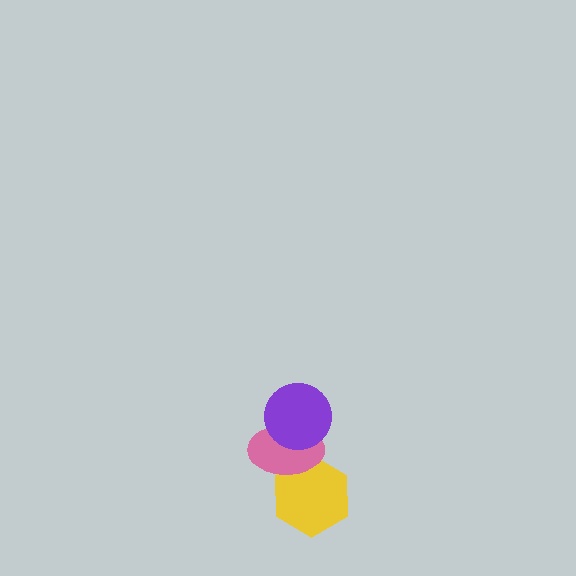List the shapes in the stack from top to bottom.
From top to bottom: the purple circle, the pink ellipse, the yellow hexagon.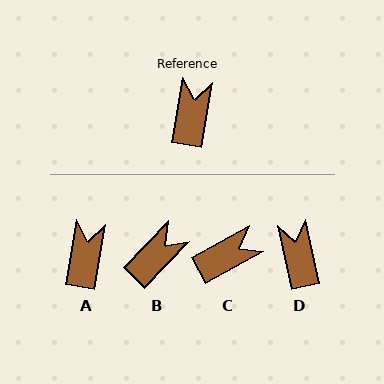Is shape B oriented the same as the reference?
No, it is off by about 34 degrees.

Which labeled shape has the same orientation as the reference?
A.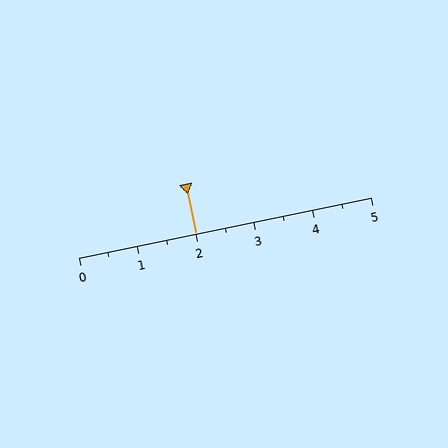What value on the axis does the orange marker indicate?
The marker indicates approximately 2.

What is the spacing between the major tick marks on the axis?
The major ticks are spaced 1 apart.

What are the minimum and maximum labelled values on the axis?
The axis runs from 0 to 5.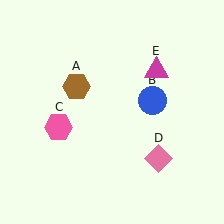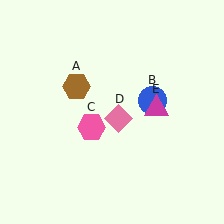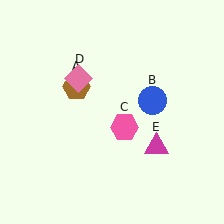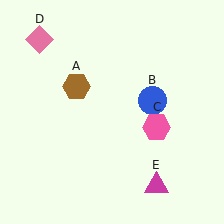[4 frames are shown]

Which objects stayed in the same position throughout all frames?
Brown hexagon (object A) and blue circle (object B) remained stationary.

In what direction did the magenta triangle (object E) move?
The magenta triangle (object E) moved down.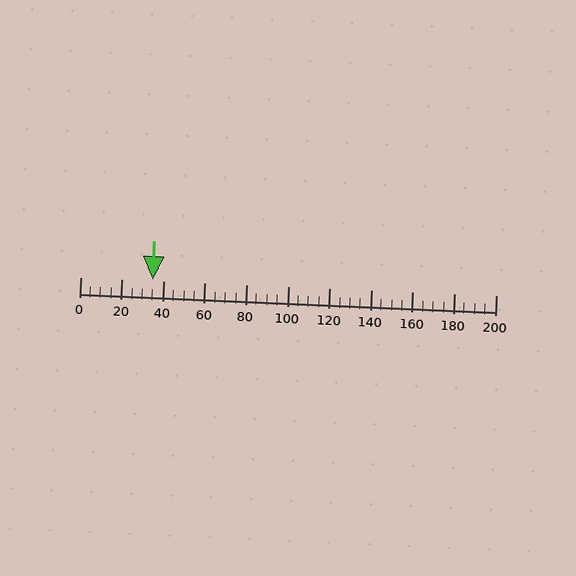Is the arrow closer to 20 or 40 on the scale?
The arrow is closer to 40.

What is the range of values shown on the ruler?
The ruler shows values from 0 to 200.